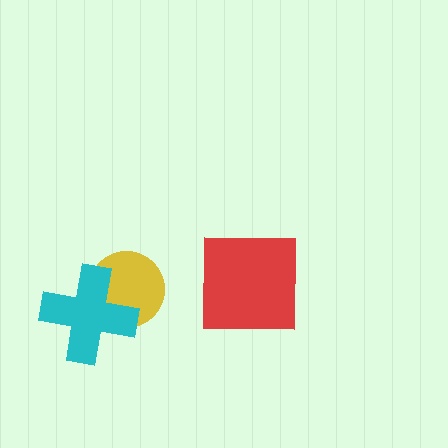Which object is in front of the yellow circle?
The cyan cross is in front of the yellow circle.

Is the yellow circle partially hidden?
Yes, it is partially covered by another shape.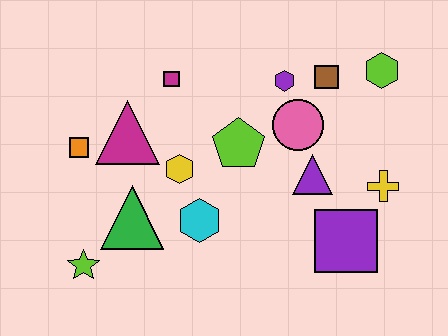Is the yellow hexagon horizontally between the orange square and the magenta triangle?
No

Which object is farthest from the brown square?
The lime star is farthest from the brown square.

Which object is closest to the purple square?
The yellow cross is closest to the purple square.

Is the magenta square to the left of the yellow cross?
Yes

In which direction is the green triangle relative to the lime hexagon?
The green triangle is to the left of the lime hexagon.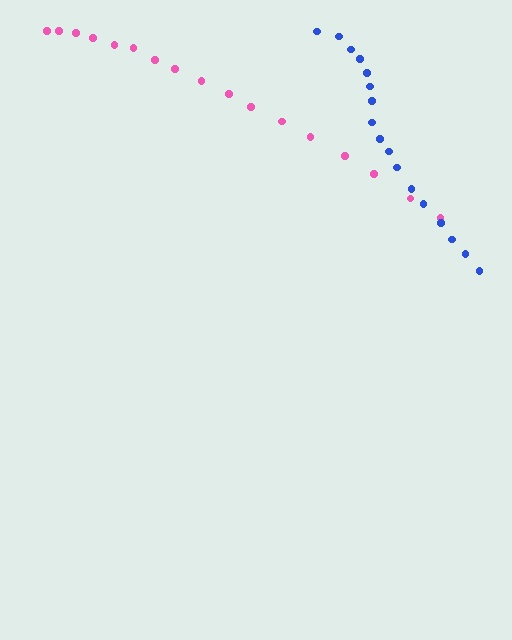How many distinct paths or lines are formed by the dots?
There are 2 distinct paths.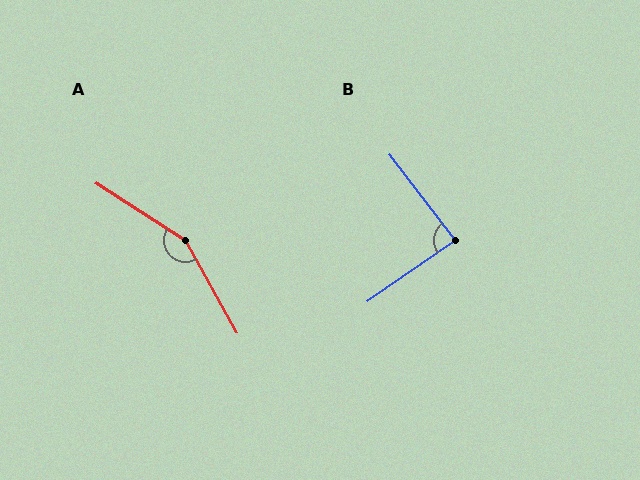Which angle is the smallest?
B, at approximately 87 degrees.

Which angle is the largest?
A, at approximately 152 degrees.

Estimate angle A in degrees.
Approximately 152 degrees.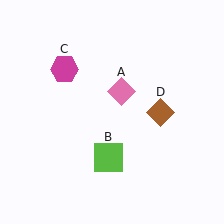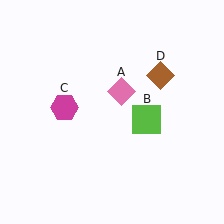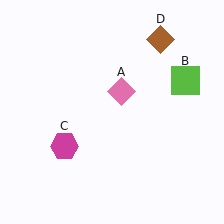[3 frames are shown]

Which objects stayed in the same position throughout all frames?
Pink diamond (object A) remained stationary.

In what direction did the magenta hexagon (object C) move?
The magenta hexagon (object C) moved down.